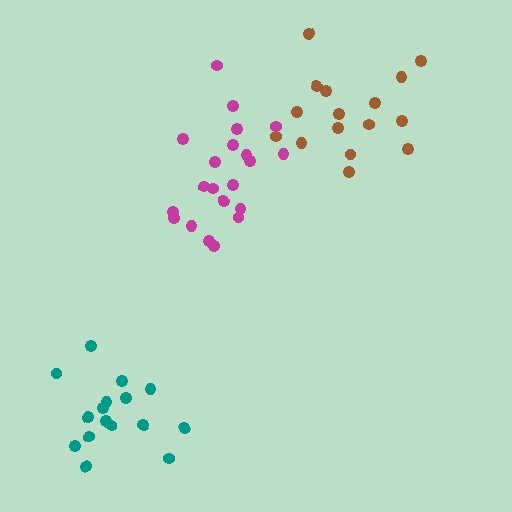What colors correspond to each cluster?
The clusters are colored: brown, magenta, teal.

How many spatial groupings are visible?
There are 3 spatial groupings.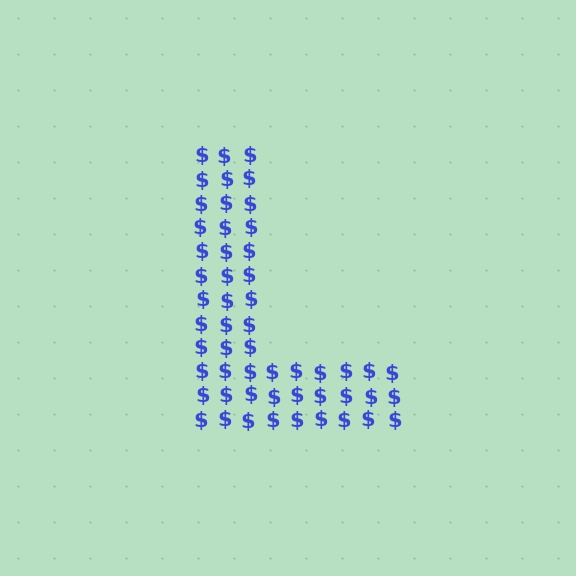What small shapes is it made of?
It is made of small dollar signs.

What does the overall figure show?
The overall figure shows the letter L.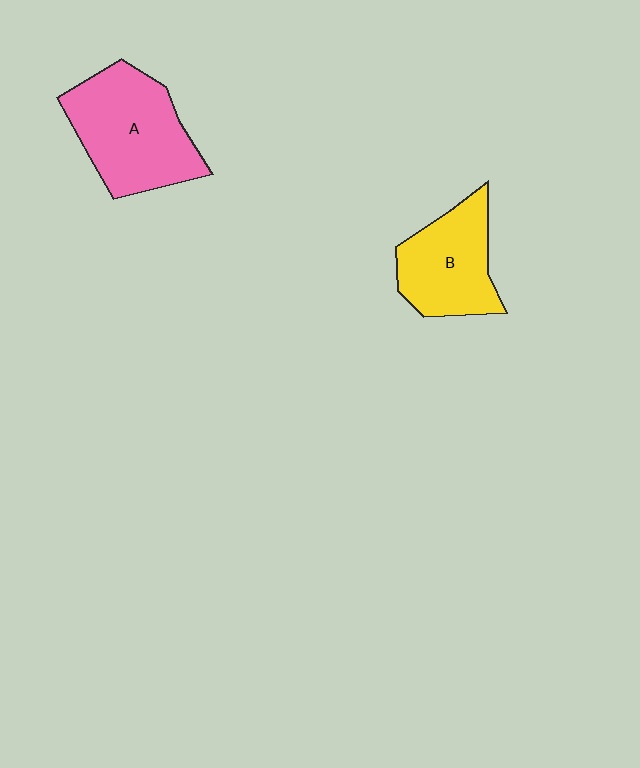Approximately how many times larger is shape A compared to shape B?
Approximately 1.3 times.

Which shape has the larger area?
Shape A (pink).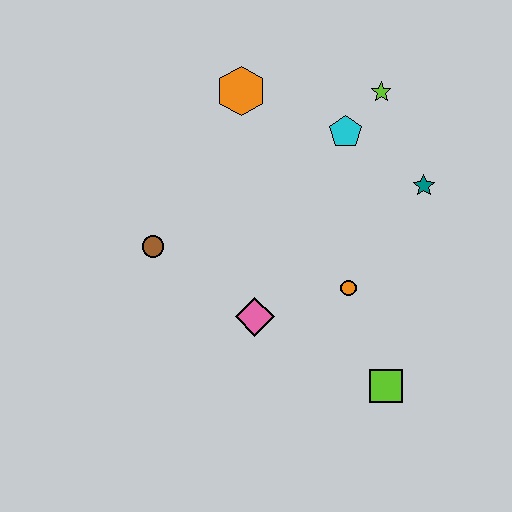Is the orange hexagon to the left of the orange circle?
Yes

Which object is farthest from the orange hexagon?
The lime square is farthest from the orange hexagon.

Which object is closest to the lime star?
The cyan pentagon is closest to the lime star.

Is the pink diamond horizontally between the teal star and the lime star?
No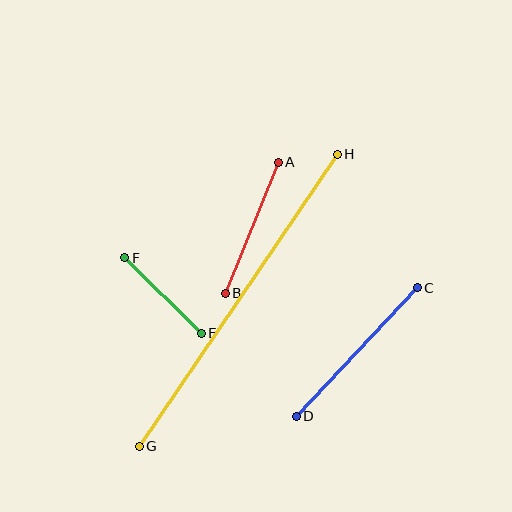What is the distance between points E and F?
The distance is approximately 108 pixels.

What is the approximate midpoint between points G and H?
The midpoint is at approximately (238, 300) pixels.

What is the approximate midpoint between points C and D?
The midpoint is at approximately (357, 352) pixels.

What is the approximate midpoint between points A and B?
The midpoint is at approximately (252, 228) pixels.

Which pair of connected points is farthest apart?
Points G and H are farthest apart.